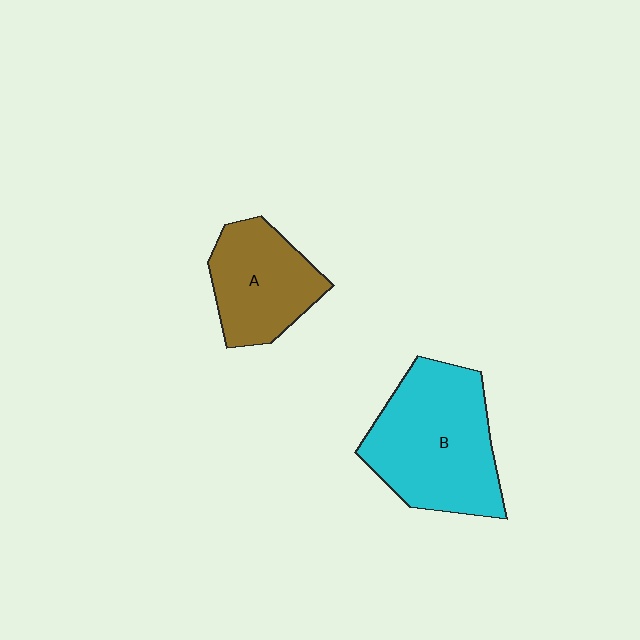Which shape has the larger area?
Shape B (cyan).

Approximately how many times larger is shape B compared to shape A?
Approximately 1.5 times.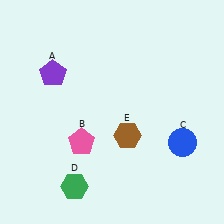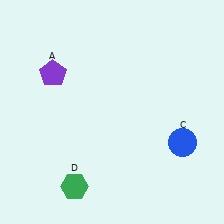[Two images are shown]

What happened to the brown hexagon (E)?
The brown hexagon (E) was removed in Image 2. It was in the bottom-right area of Image 1.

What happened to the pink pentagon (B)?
The pink pentagon (B) was removed in Image 2. It was in the bottom-left area of Image 1.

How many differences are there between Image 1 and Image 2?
There are 2 differences between the two images.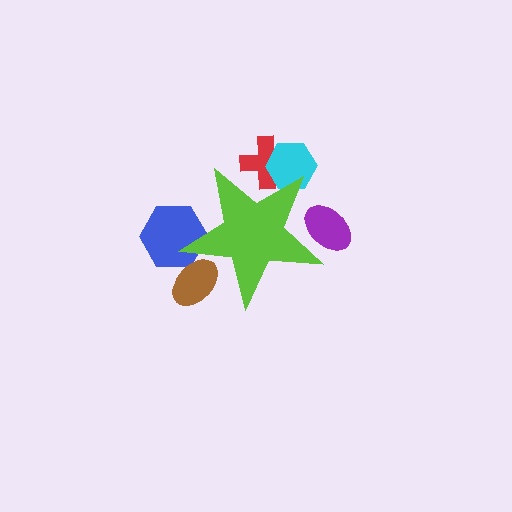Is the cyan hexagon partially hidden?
Yes, the cyan hexagon is partially hidden behind the lime star.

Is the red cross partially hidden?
Yes, the red cross is partially hidden behind the lime star.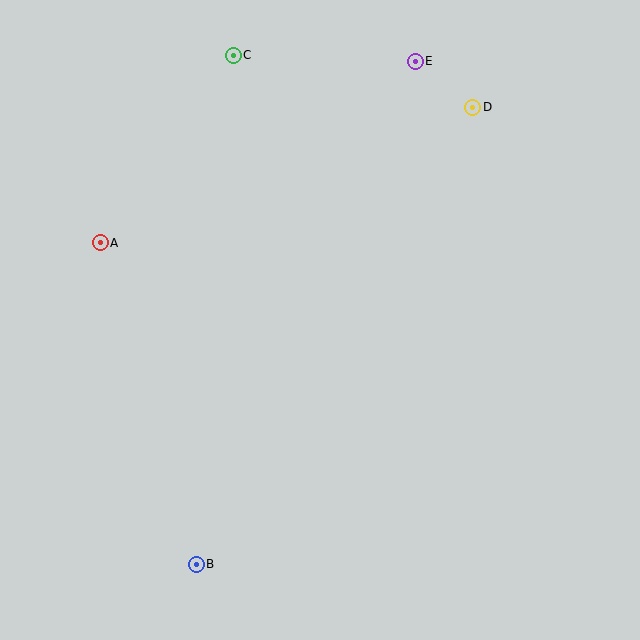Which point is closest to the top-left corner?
Point C is closest to the top-left corner.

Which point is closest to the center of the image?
Point A at (100, 243) is closest to the center.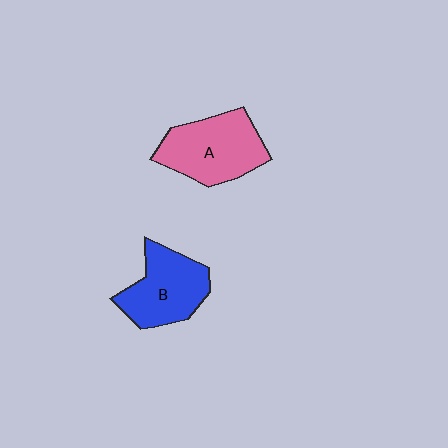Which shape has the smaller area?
Shape B (blue).